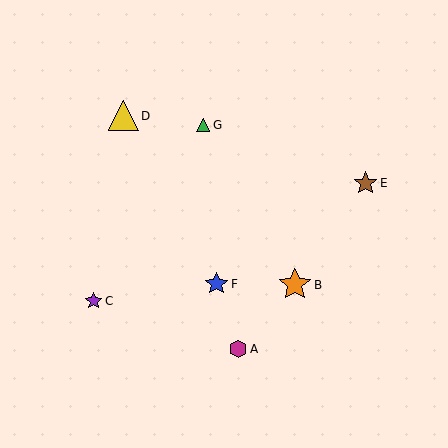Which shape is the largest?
The orange star (labeled B) is the largest.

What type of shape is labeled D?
Shape D is a yellow triangle.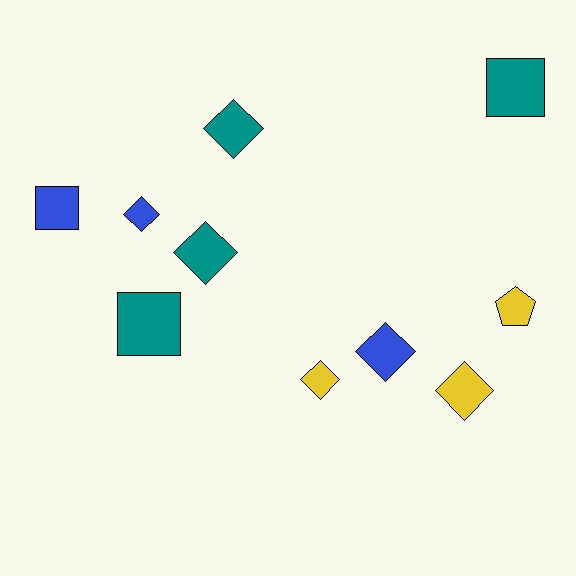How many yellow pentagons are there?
There is 1 yellow pentagon.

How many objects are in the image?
There are 10 objects.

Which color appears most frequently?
Teal, with 4 objects.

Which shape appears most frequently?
Diamond, with 6 objects.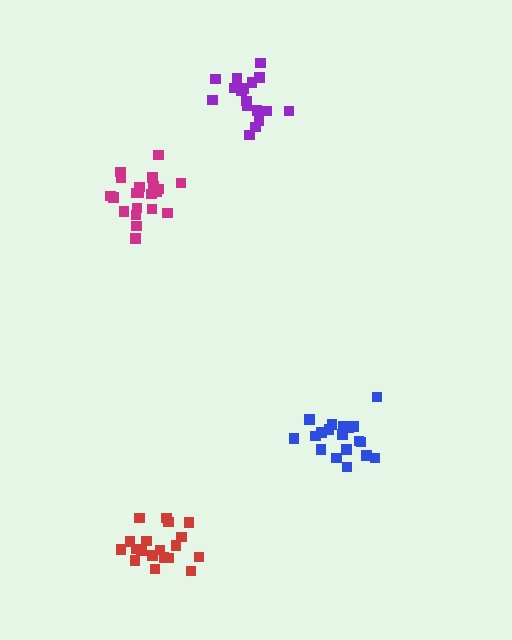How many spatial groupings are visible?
There are 4 spatial groupings.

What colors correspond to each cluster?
The clusters are colored: red, blue, magenta, purple.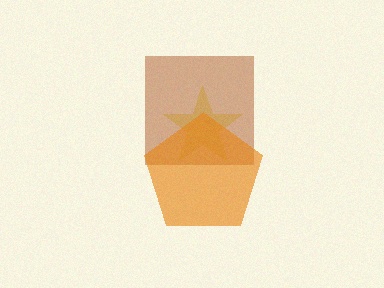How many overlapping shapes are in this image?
There are 3 overlapping shapes in the image.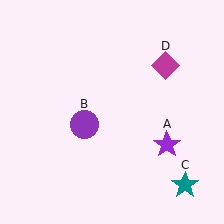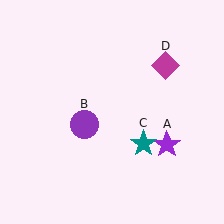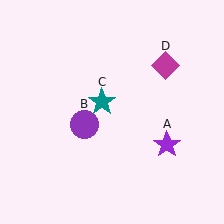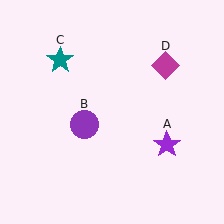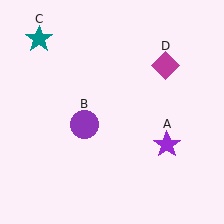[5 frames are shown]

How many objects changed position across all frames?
1 object changed position: teal star (object C).